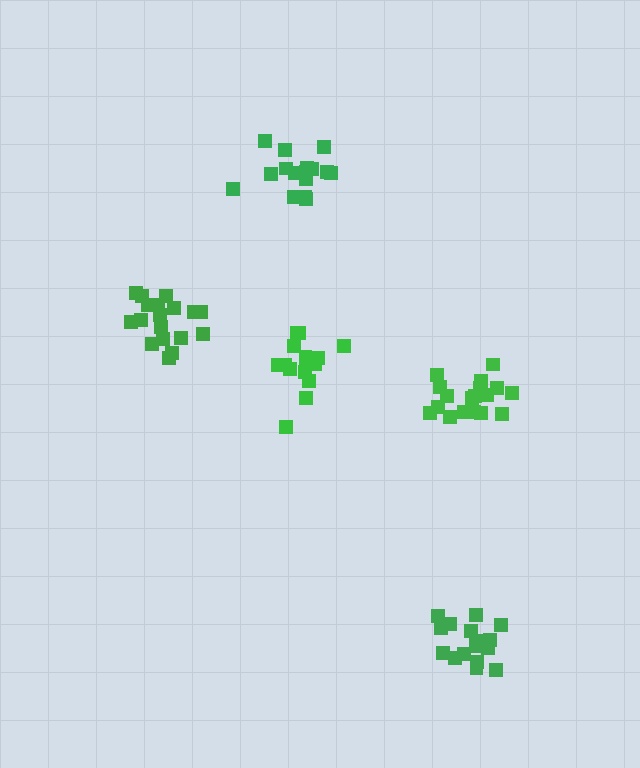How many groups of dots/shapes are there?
There are 5 groups.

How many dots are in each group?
Group 1: 17 dots, Group 2: 18 dots, Group 3: 16 dots, Group 4: 15 dots, Group 5: 18 dots (84 total).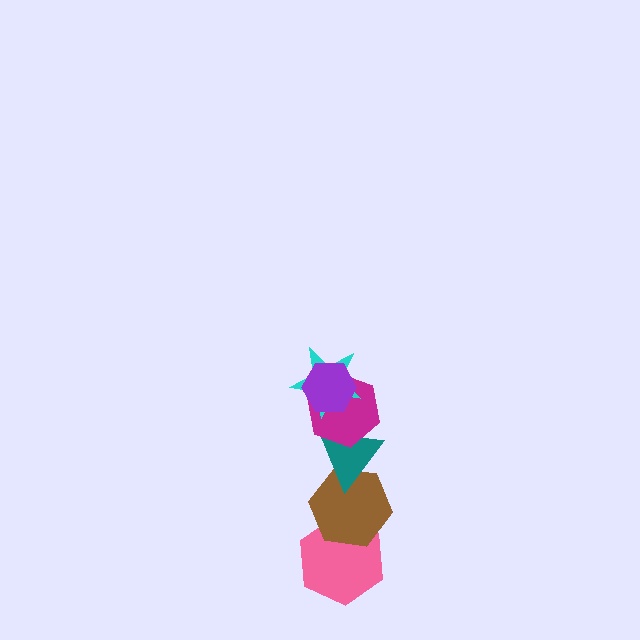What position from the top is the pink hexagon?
The pink hexagon is 6th from the top.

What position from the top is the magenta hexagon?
The magenta hexagon is 3rd from the top.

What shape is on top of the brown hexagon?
The teal triangle is on top of the brown hexagon.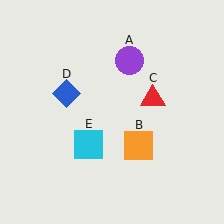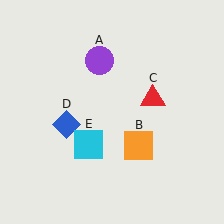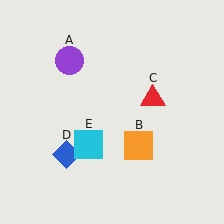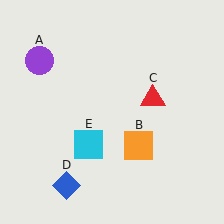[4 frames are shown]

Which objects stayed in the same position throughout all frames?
Orange square (object B) and red triangle (object C) and cyan square (object E) remained stationary.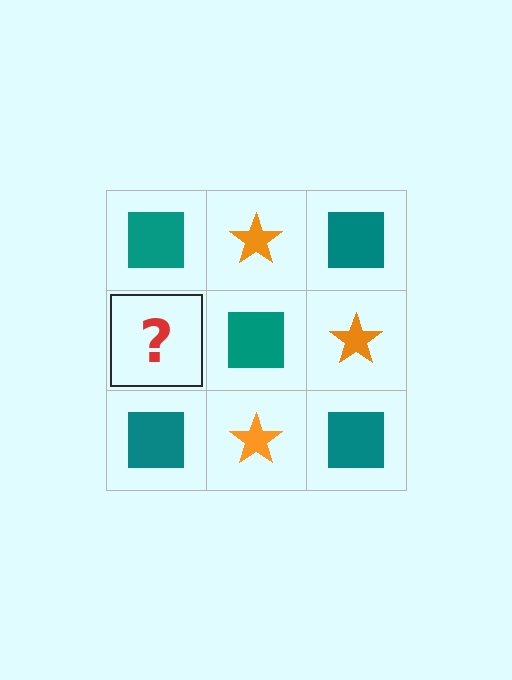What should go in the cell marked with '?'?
The missing cell should contain an orange star.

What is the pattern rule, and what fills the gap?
The rule is that it alternates teal square and orange star in a checkerboard pattern. The gap should be filled with an orange star.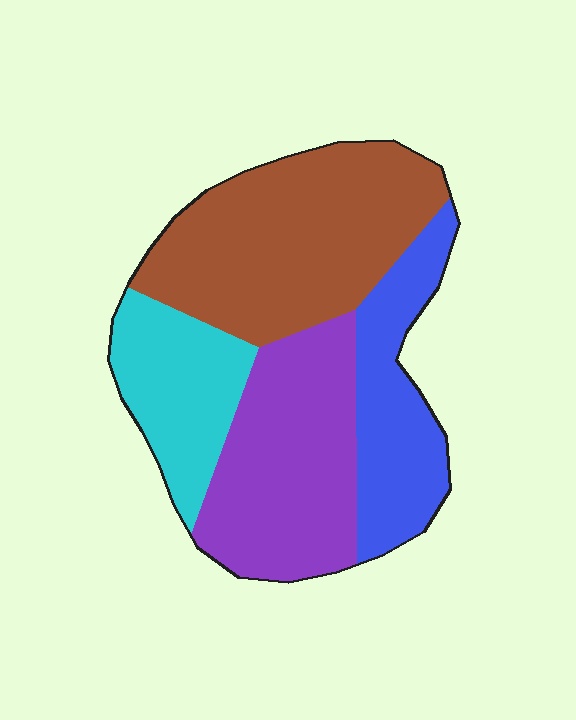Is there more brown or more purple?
Brown.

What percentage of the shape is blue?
Blue covers about 20% of the shape.